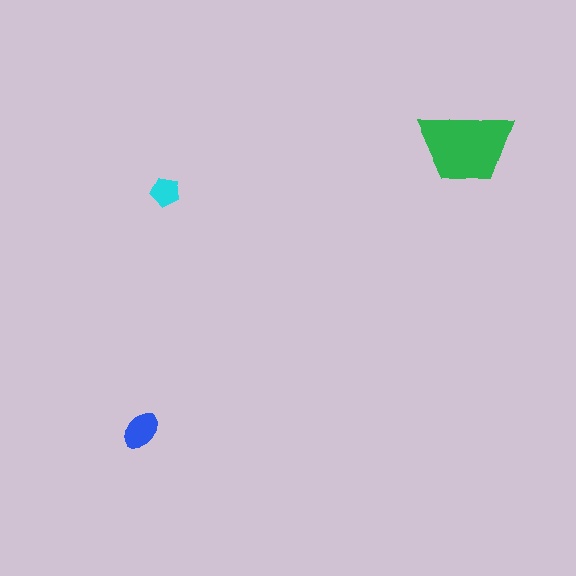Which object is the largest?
The green trapezoid.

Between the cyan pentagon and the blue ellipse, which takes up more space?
The blue ellipse.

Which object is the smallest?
The cyan pentagon.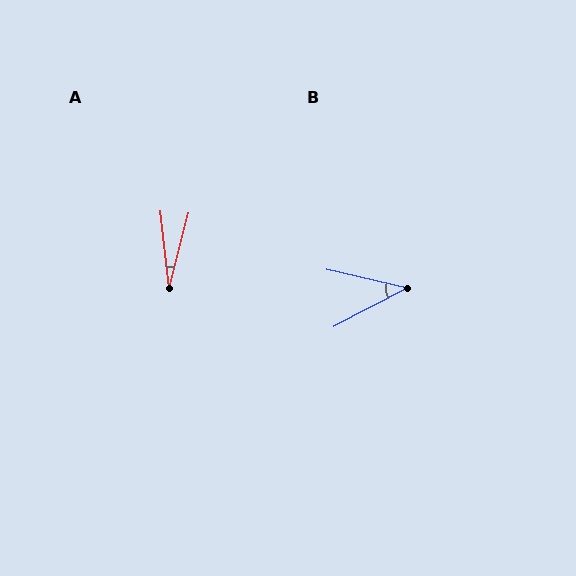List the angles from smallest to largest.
A (21°), B (41°).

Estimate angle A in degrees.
Approximately 21 degrees.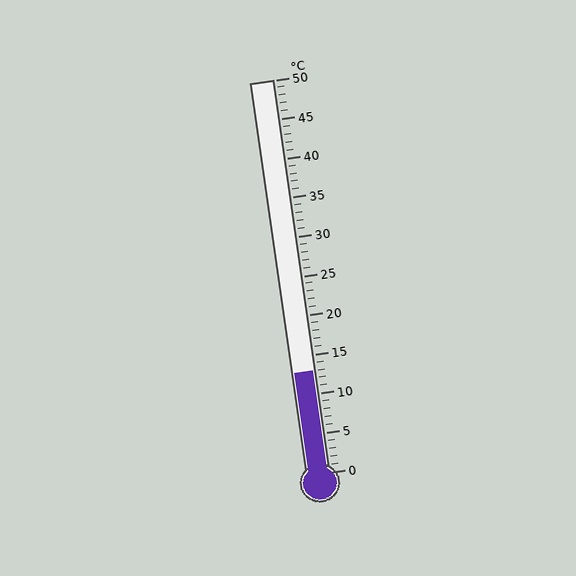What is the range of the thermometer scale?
The thermometer scale ranges from 0°C to 50°C.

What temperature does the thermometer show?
The thermometer shows approximately 13°C.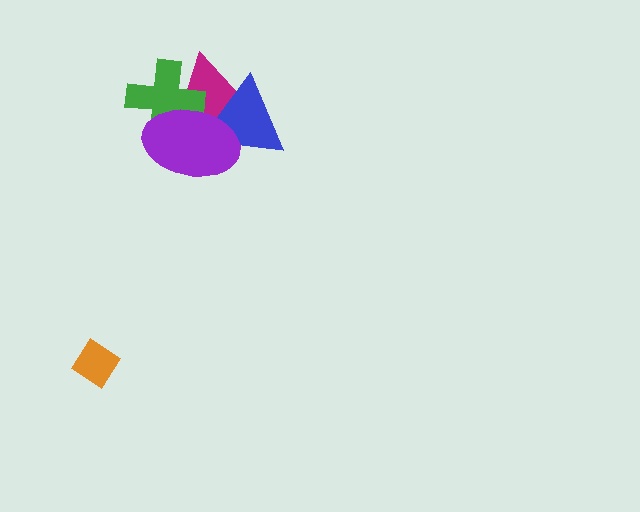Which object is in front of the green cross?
The purple ellipse is in front of the green cross.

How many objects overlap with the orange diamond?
0 objects overlap with the orange diamond.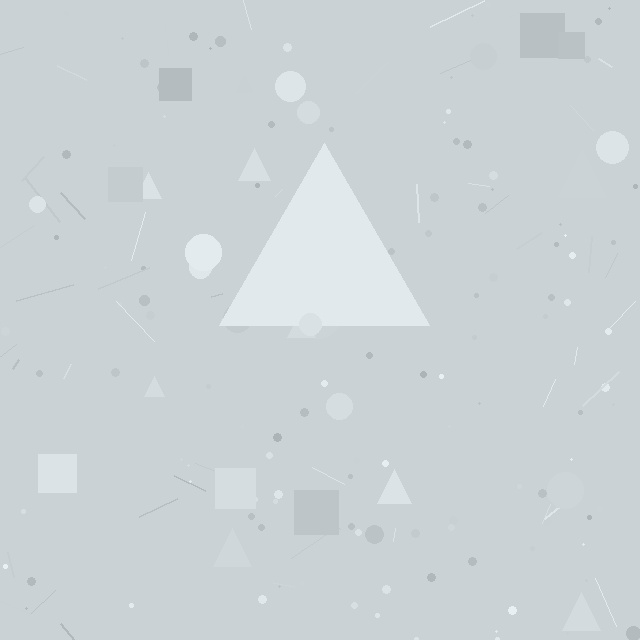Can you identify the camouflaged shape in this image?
The camouflaged shape is a triangle.